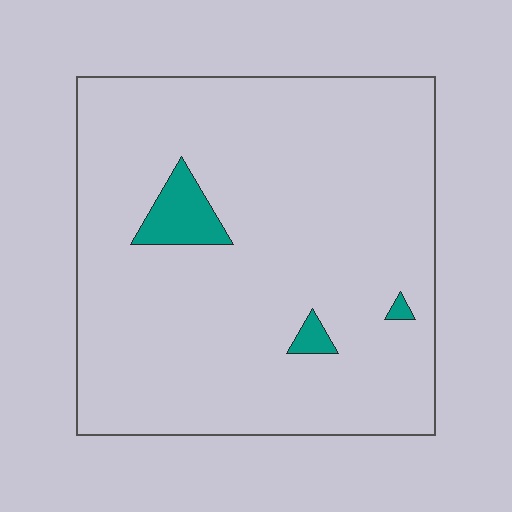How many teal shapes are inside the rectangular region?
3.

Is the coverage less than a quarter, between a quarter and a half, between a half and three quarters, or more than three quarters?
Less than a quarter.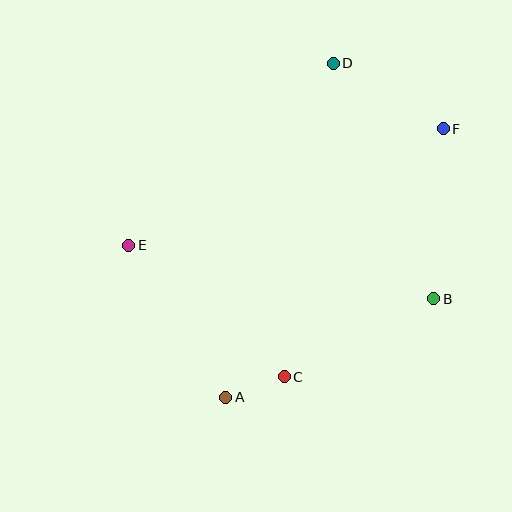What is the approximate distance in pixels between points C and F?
The distance between C and F is approximately 294 pixels.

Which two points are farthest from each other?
Points A and D are farthest from each other.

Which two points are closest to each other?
Points A and C are closest to each other.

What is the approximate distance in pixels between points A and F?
The distance between A and F is approximately 345 pixels.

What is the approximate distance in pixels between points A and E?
The distance between A and E is approximately 180 pixels.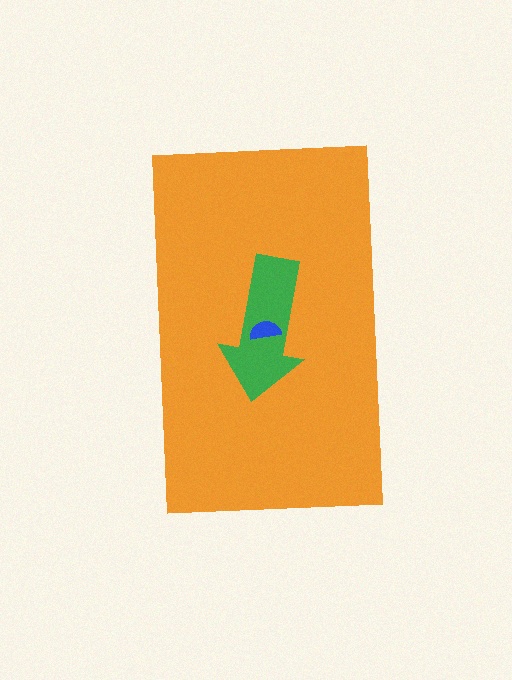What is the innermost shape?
The blue semicircle.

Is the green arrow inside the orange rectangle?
Yes.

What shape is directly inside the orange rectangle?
The green arrow.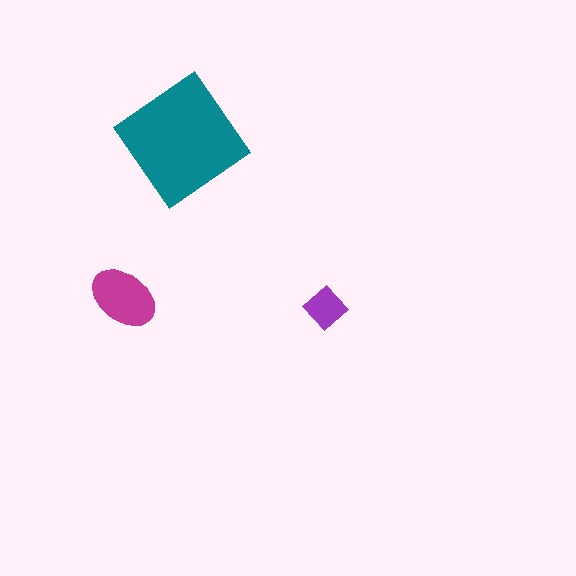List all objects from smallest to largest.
The purple diamond, the magenta ellipse, the teal diamond.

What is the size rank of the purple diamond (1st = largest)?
3rd.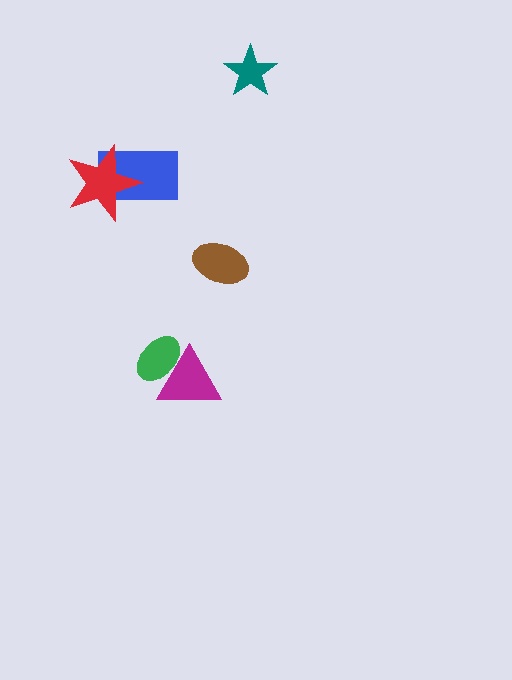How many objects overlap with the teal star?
0 objects overlap with the teal star.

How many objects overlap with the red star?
1 object overlaps with the red star.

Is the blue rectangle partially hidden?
Yes, it is partially covered by another shape.